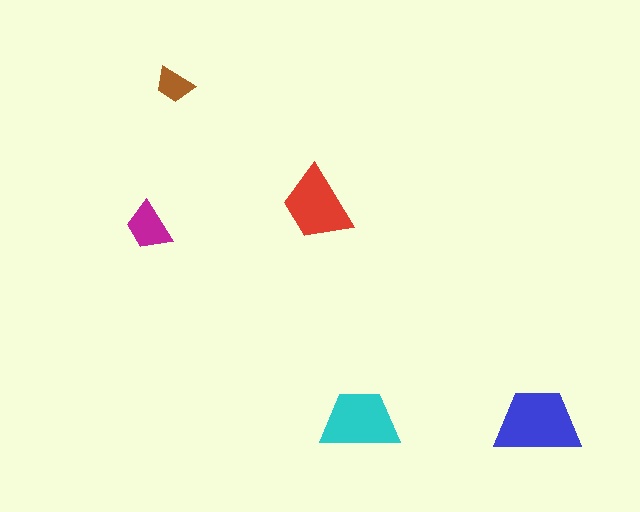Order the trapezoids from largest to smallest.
the blue one, the cyan one, the red one, the magenta one, the brown one.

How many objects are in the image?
There are 5 objects in the image.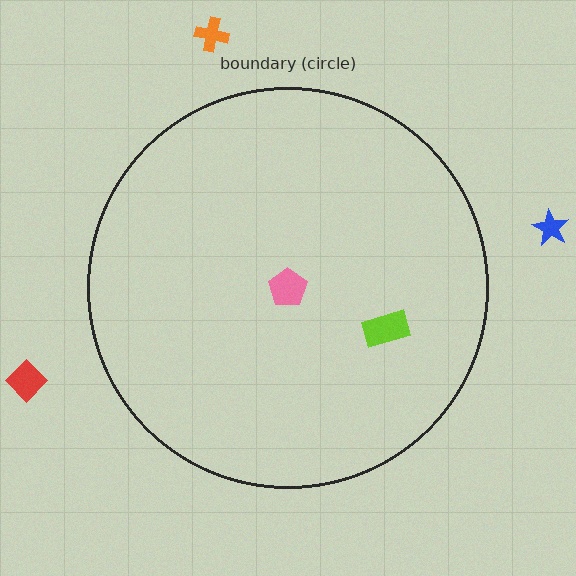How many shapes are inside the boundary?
2 inside, 3 outside.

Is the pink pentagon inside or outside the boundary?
Inside.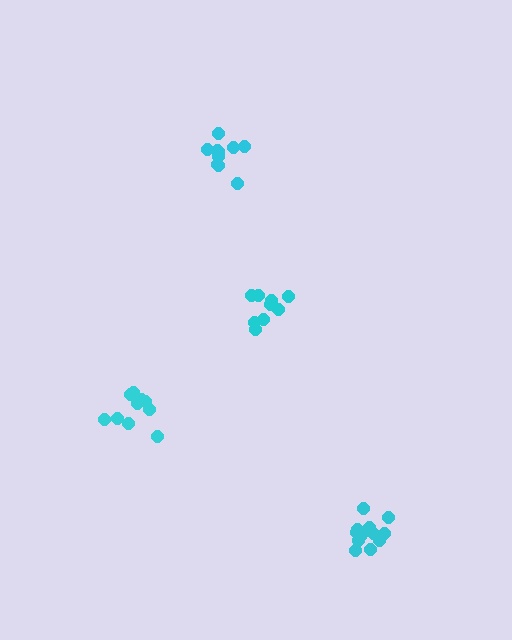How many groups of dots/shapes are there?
There are 4 groups.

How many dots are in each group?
Group 1: 10 dots, Group 2: 11 dots, Group 3: 9 dots, Group 4: 13 dots (43 total).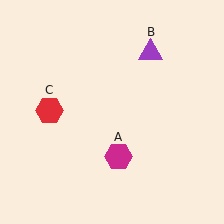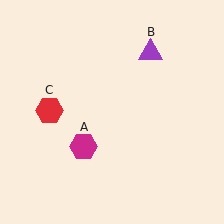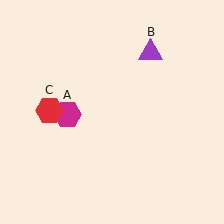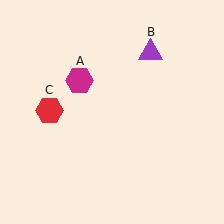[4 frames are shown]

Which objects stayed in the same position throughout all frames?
Purple triangle (object B) and red hexagon (object C) remained stationary.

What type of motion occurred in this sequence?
The magenta hexagon (object A) rotated clockwise around the center of the scene.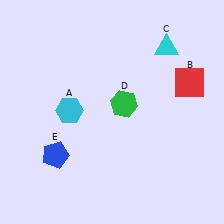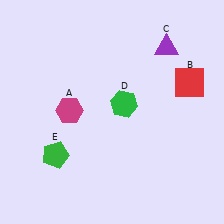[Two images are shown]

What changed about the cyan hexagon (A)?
In Image 1, A is cyan. In Image 2, it changed to magenta.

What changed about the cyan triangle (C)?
In Image 1, C is cyan. In Image 2, it changed to purple.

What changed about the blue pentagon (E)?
In Image 1, E is blue. In Image 2, it changed to green.